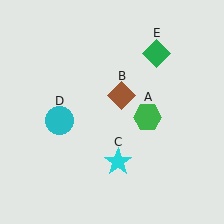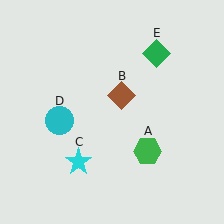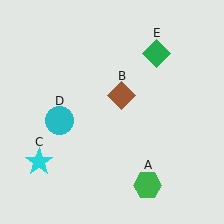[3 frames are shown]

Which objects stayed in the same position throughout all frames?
Brown diamond (object B) and cyan circle (object D) and green diamond (object E) remained stationary.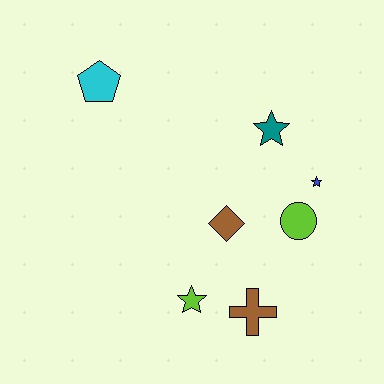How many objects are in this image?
There are 7 objects.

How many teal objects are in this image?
There is 1 teal object.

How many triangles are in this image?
There are no triangles.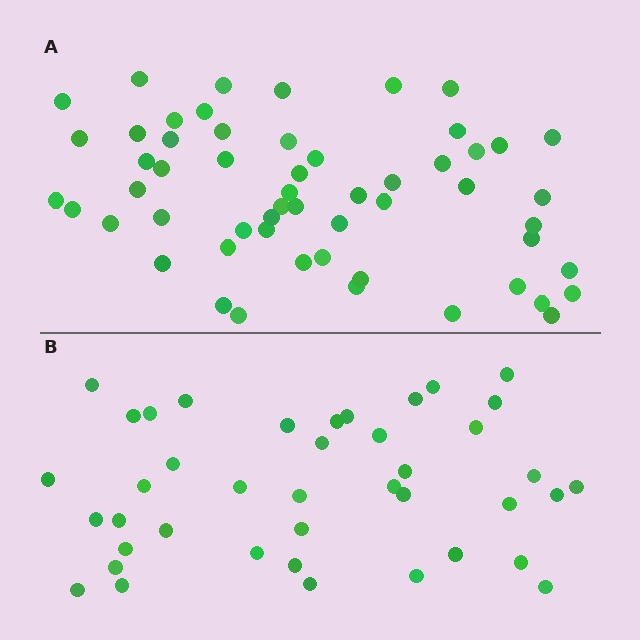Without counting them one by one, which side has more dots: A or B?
Region A (the top region) has more dots.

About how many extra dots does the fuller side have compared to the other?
Region A has approximately 15 more dots than region B.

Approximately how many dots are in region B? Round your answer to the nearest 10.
About 40 dots. (The exact count is 41, which rounds to 40.)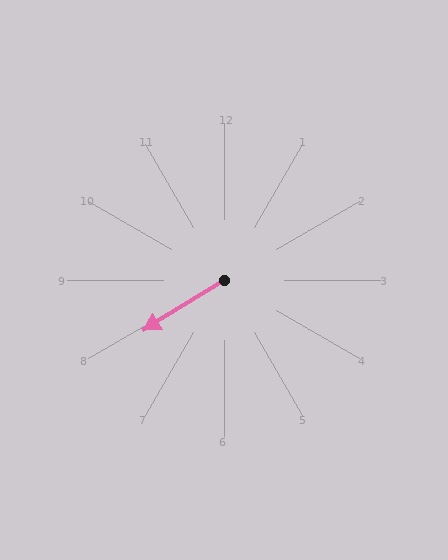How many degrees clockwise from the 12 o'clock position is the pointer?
Approximately 238 degrees.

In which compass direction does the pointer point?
Southwest.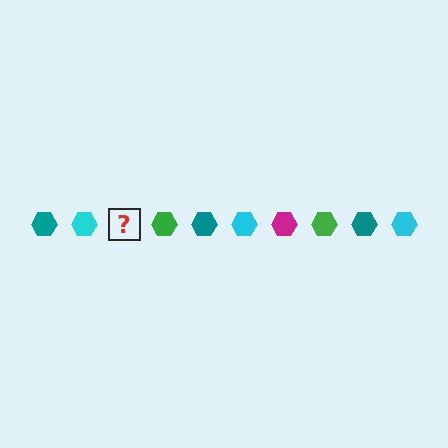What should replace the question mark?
The question mark should be replaced with a magenta hexagon.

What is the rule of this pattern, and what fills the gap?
The rule is that the pattern cycles through teal, cyan, magenta, green hexagons. The gap should be filled with a magenta hexagon.